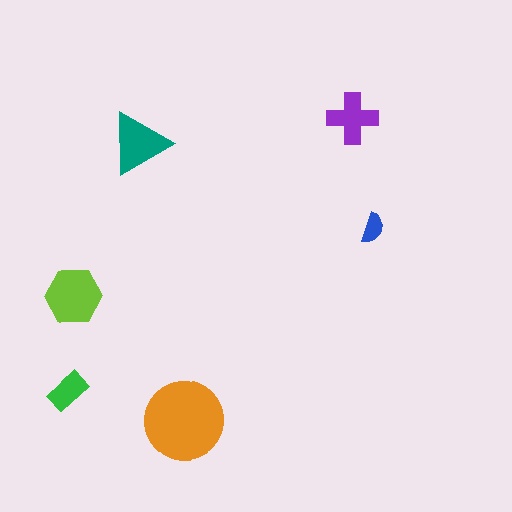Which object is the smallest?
The blue semicircle.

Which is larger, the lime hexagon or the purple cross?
The lime hexagon.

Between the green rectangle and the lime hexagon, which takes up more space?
The lime hexagon.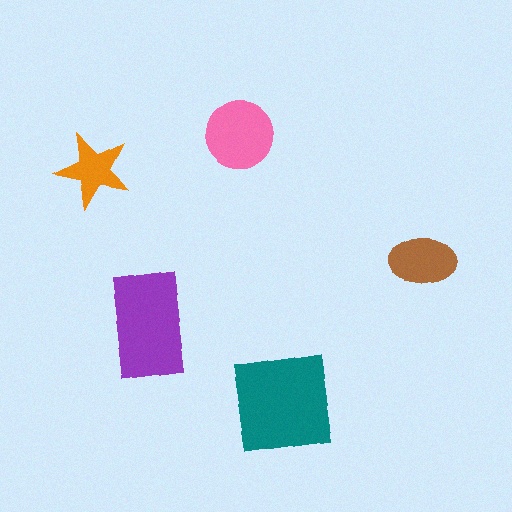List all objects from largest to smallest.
The teal square, the purple rectangle, the pink circle, the brown ellipse, the orange star.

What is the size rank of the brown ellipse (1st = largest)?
4th.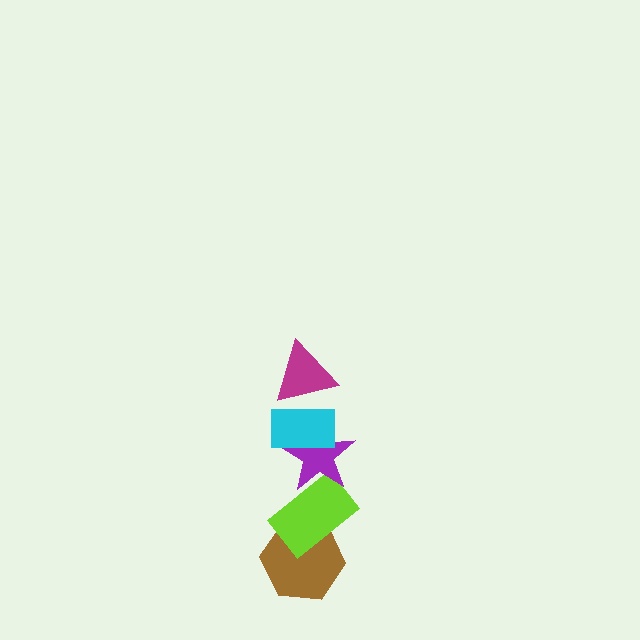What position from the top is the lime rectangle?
The lime rectangle is 4th from the top.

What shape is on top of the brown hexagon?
The lime rectangle is on top of the brown hexagon.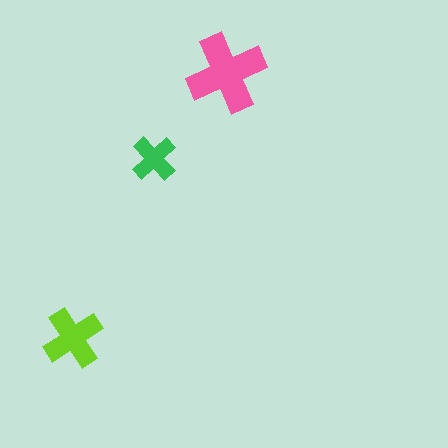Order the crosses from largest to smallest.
the pink one, the lime one, the green one.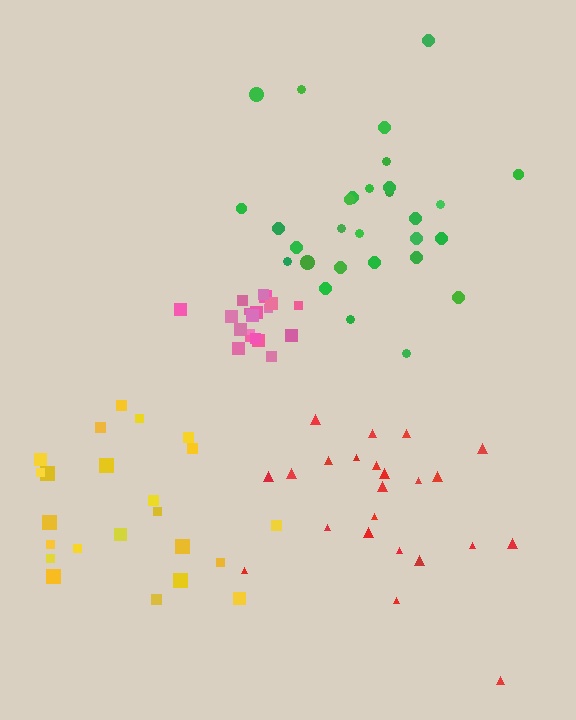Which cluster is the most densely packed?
Pink.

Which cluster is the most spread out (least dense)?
Yellow.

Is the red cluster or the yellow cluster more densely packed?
Red.